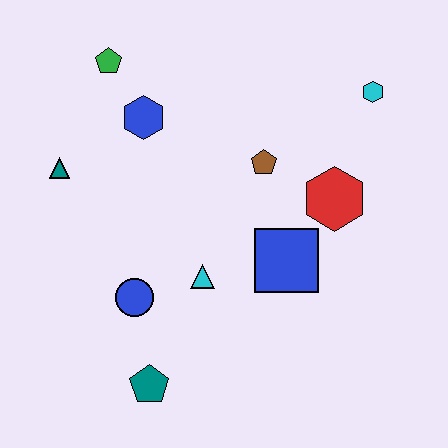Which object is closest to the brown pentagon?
The red hexagon is closest to the brown pentagon.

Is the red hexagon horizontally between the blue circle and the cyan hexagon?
Yes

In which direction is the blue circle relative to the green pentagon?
The blue circle is below the green pentagon.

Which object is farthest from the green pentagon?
The teal pentagon is farthest from the green pentagon.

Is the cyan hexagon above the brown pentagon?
Yes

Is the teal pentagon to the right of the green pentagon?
Yes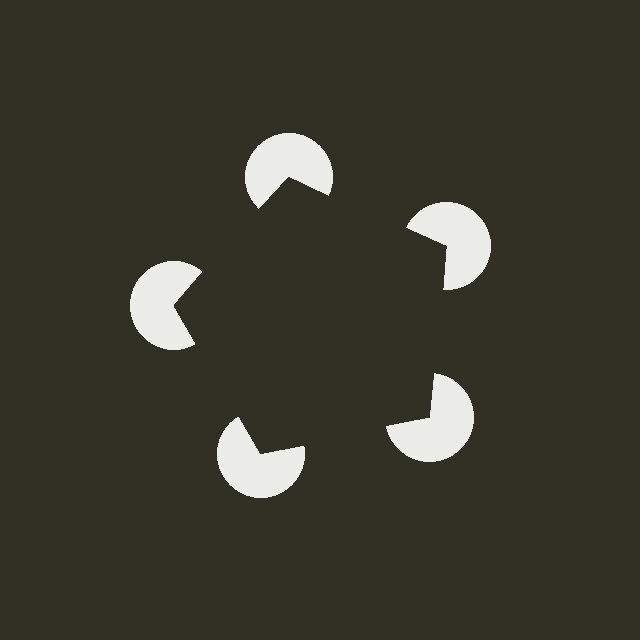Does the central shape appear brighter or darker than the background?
It typically appears slightly darker than the background, even though no actual brightness change is drawn.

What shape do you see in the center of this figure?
An illusory pentagon — its edges are inferred from the aligned wedge cuts in the pac-man discs, not physically drawn.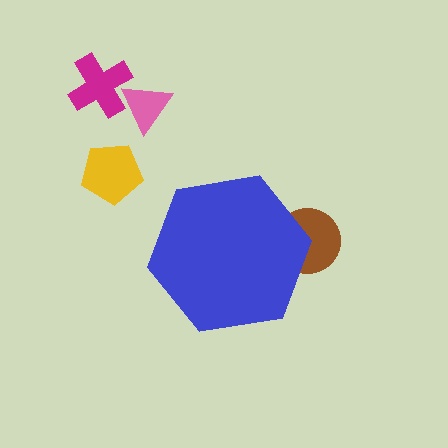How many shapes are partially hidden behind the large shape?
1 shape is partially hidden.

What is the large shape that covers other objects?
A blue hexagon.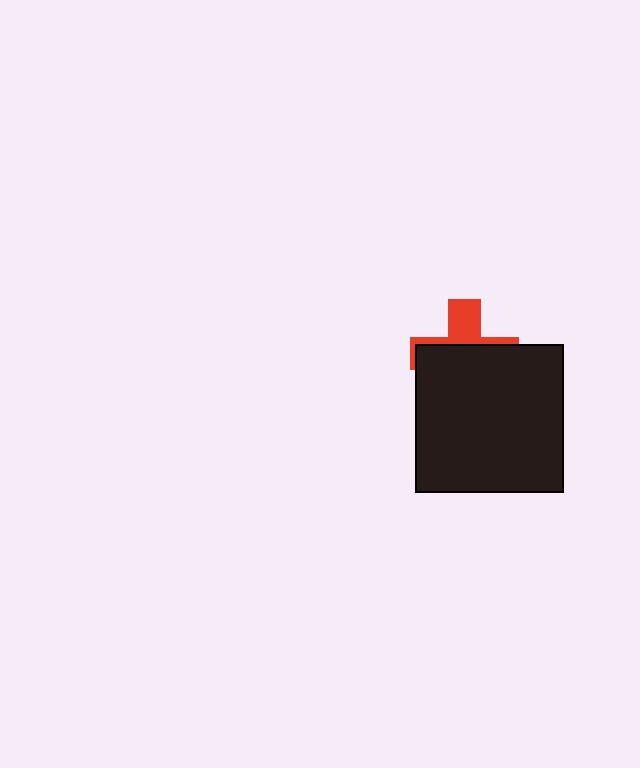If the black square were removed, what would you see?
You would see the complete red cross.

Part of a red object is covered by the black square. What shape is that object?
It is a cross.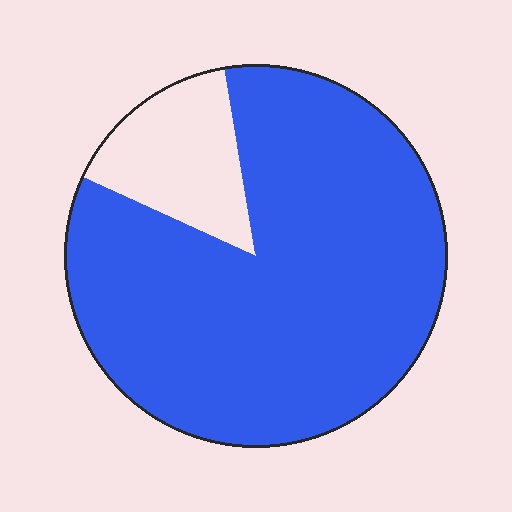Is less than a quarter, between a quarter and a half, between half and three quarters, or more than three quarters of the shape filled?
More than three quarters.